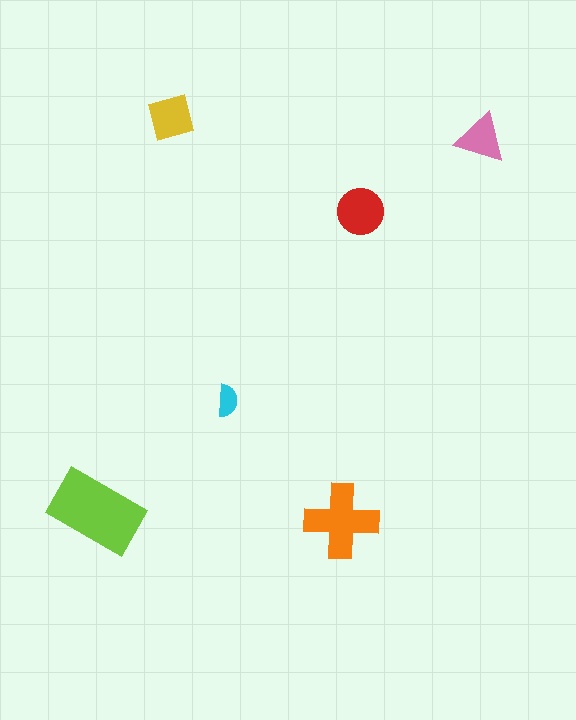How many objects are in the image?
There are 6 objects in the image.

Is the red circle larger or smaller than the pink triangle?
Larger.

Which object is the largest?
The lime rectangle.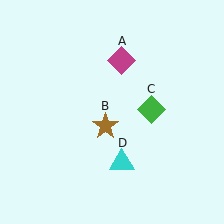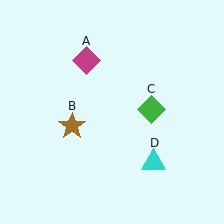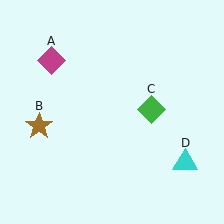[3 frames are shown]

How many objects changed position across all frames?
3 objects changed position: magenta diamond (object A), brown star (object B), cyan triangle (object D).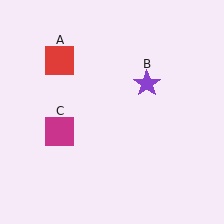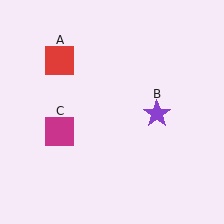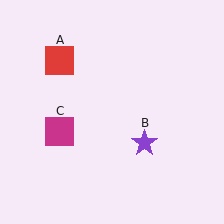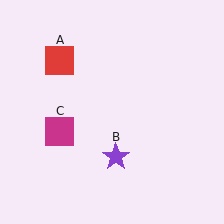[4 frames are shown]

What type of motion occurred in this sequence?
The purple star (object B) rotated clockwise around the center of the scene.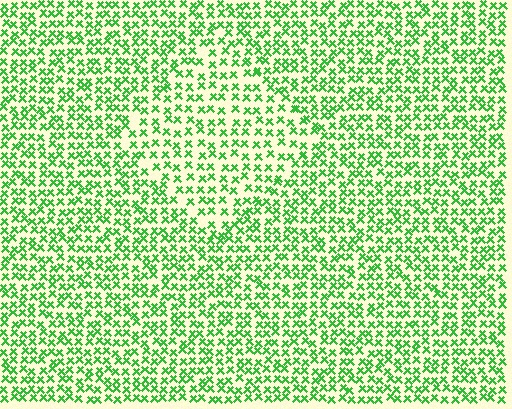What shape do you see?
I see a diamond.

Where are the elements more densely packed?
The elements are more densely packed outside the diamond boundary.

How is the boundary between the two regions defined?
The boundary is defined by a change in element density (approximately 1.5x ratio). All elements are the same color, size, and shape.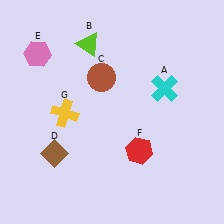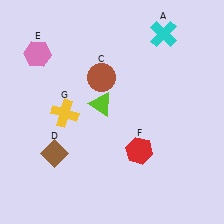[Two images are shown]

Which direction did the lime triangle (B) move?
The lime triangle (B) moved down.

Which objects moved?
The objects that moved are: the cyan cross (A), the lime triangle (B).